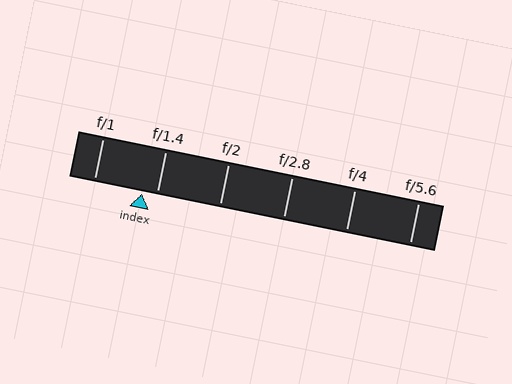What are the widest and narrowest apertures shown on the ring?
The widest aperture shown is f/1 and the narrowest is f/5.6.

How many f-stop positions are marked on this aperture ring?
There are 6 f-stop positions marked.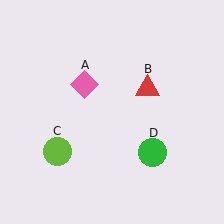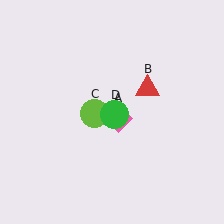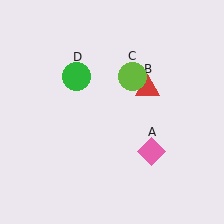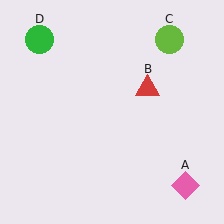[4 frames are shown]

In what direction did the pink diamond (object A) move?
The pink diamond (object A) moved down and to the right.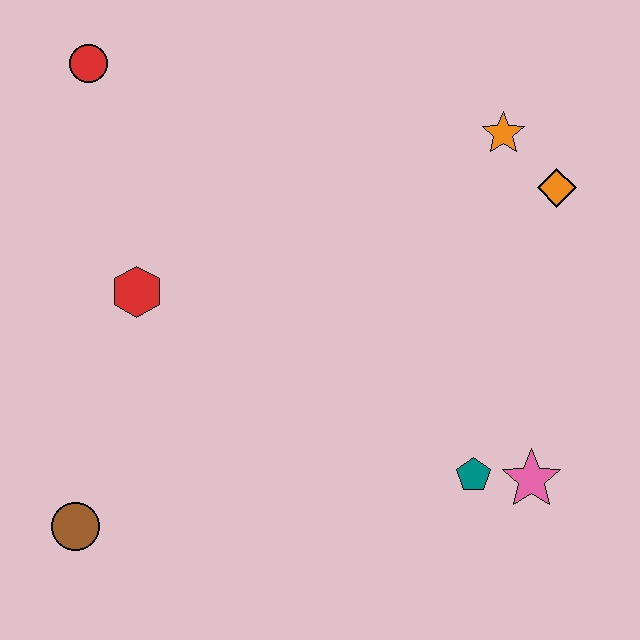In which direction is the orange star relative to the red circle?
The orange star is to the right of the red circle.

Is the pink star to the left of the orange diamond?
Yes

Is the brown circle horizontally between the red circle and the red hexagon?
No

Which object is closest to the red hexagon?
The red circle is closest to the red hexagon.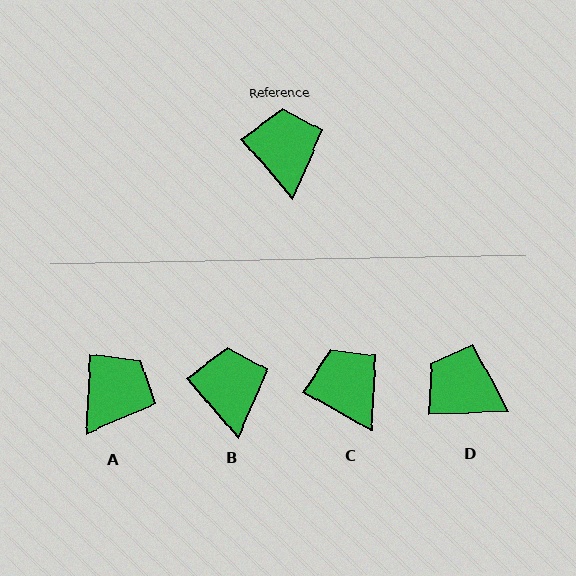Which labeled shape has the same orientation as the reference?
B.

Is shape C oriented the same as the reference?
No, it is off by about 20 degrees.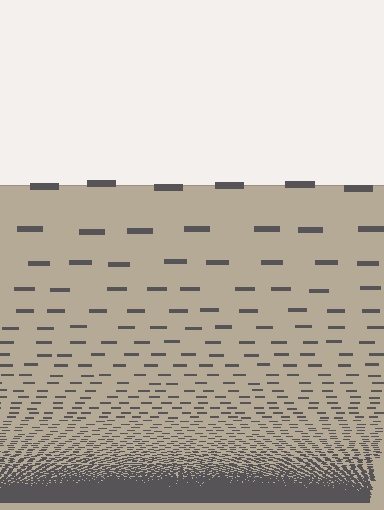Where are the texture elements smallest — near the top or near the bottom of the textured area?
Near the bottom.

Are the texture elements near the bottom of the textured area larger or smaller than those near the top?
Smaller. The gradient is inverted — elements near the bottom are smaller and denser.